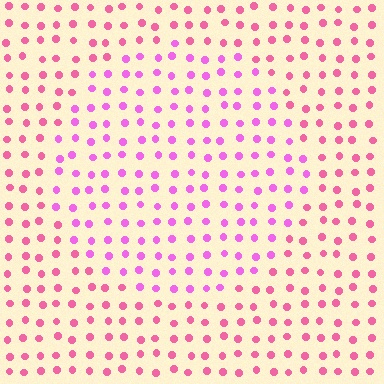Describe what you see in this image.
The image is filled with small pink elements in a uniform arrangement. A circle-shaped region is visible where the elements are tinted to a slightly different hue, forming a subtle color boundary.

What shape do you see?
I see a circle.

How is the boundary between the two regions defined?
The boundary is defined purely by a slight shift in hue (about 30 degrees). Spacing, size, and orientation are identical on both sides.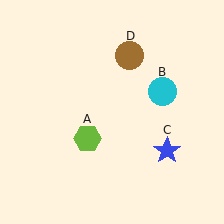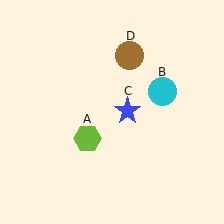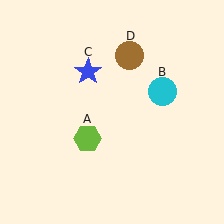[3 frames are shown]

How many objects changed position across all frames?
1 object changed position: blue star (object C).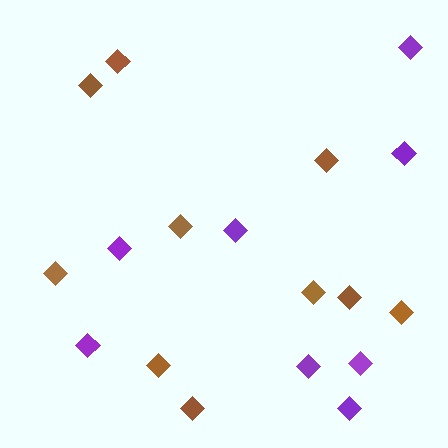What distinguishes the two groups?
There are 2 groups: one group of brown diamonds (10) and one group of purple diamonds (8).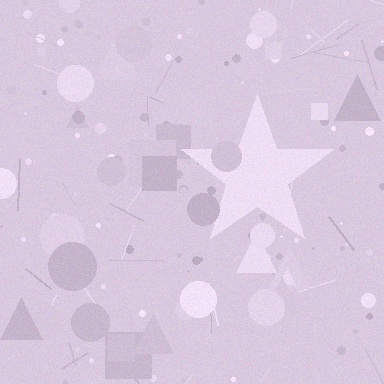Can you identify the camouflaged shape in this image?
The camouflaged shape is a star.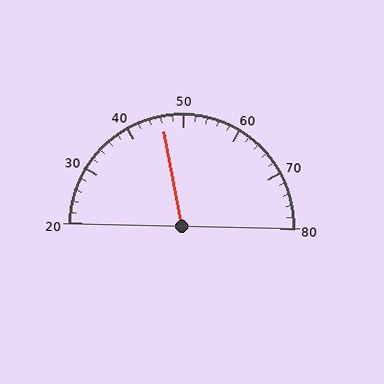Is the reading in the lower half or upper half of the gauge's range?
The reading is in the lower half of the range (20 to 80).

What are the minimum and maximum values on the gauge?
The gauge ranges from 20 to 80.